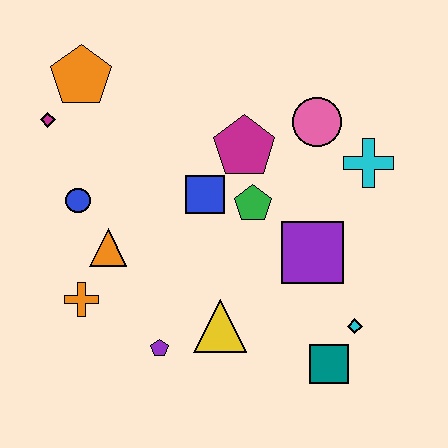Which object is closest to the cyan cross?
The pink circle is closest to the cyan cross.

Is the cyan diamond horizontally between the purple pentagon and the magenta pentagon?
No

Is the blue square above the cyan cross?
No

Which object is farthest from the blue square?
The teal square is farthest from the blue square.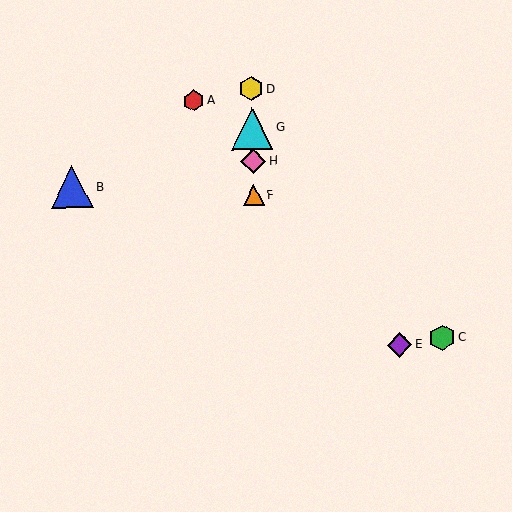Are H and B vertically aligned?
No, H is at x≈253 and B is at x≈72.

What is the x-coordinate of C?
Object C is at x≈442.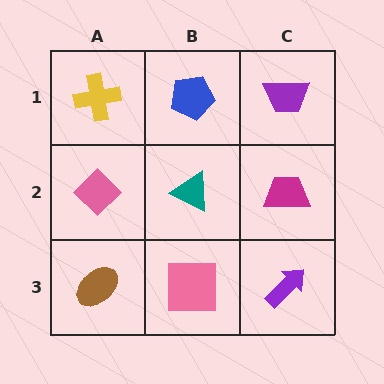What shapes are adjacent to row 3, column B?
A teal triangle (row 2, column B), a brown ellipse (row 3, column A), a purple arrow (row 3, column C).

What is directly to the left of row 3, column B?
A brown ellipse.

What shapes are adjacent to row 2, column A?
A yellow cross (row 1, column A), a brown ellipse (row 3, column A), a teal triangle (row 2, column B).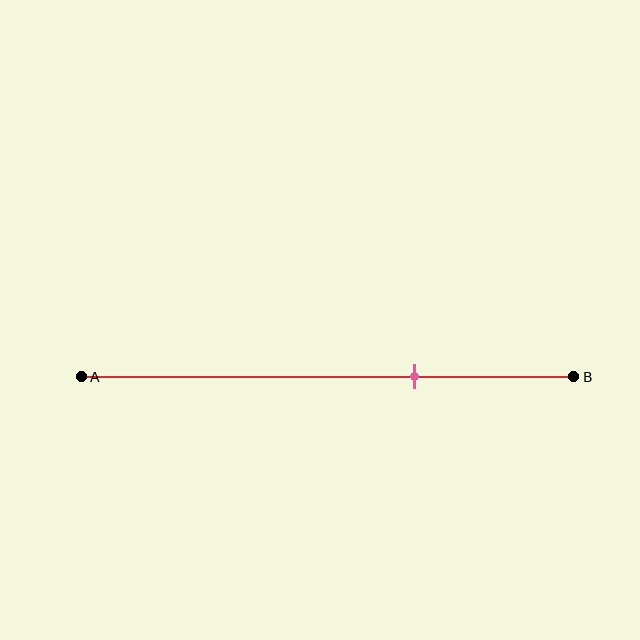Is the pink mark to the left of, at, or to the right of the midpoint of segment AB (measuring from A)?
The pink mark is to the right of the midpoint of segment AB.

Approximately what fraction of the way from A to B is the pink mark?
The pink mark is approximately 70% of the way from A to B.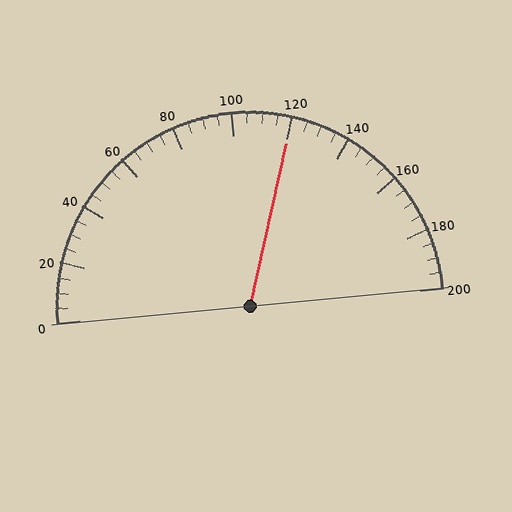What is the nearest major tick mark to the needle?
The nearest major tick mark is 120.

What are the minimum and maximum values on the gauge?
The gauge ranges from 0 to 200.